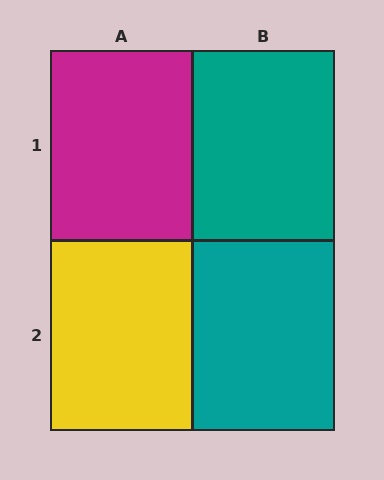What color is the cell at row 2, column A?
Yellow.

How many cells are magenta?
1 cell is magenta.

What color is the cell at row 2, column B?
Teal.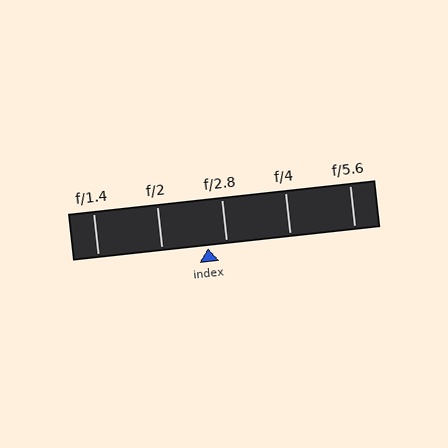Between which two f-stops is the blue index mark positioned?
The index mark is between f/2 and f/2.8.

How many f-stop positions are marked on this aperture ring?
There are 5 f-stop positions marked.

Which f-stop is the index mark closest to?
The index mark is closest to f/2.8.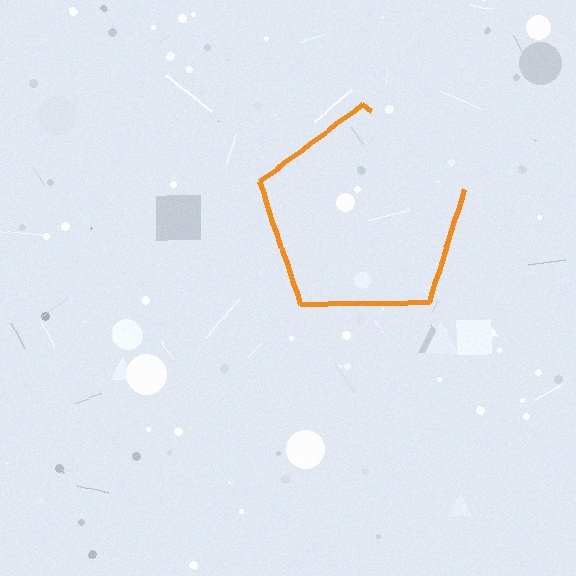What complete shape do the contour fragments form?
The contour fragments form a pentagon.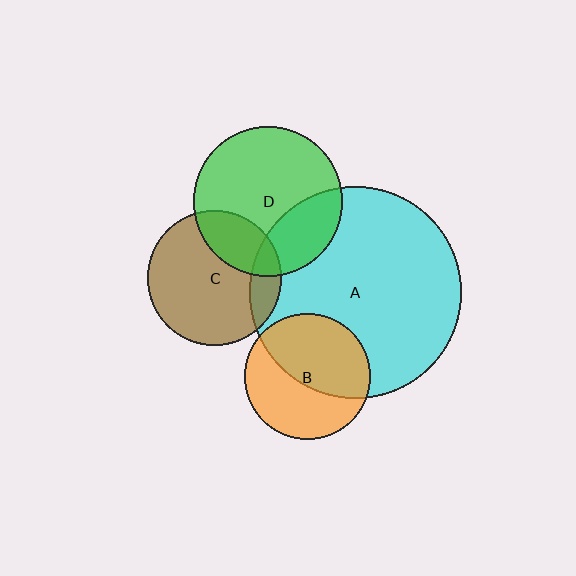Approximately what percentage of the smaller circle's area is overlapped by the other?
Approximately 55%.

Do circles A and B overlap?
Yes.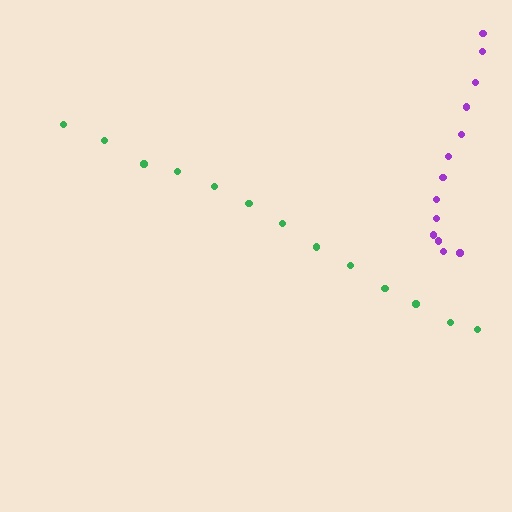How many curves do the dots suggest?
There are 2 distinct paths.